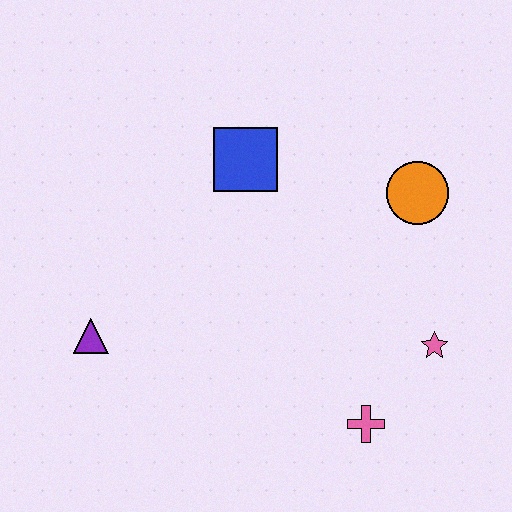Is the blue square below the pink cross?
No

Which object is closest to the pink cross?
The pink star is closest to the pink cross.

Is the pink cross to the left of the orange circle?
Yes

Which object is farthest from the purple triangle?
The orange circle is farthest from the purple triangle.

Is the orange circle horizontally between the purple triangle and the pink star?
Yes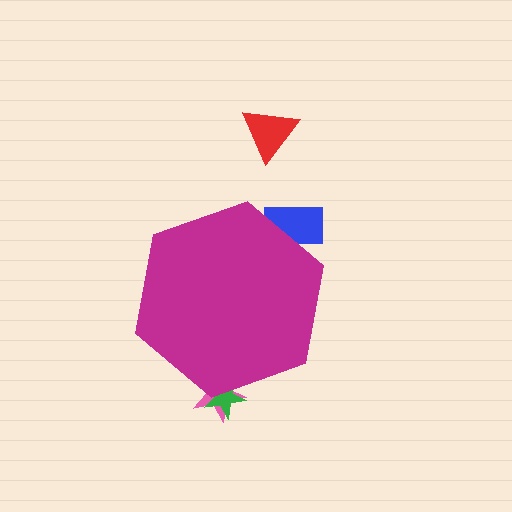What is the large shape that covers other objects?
A magenta hexagon.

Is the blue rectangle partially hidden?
Yes, the blue rectangle is partially hidden behind the magenta hexagon.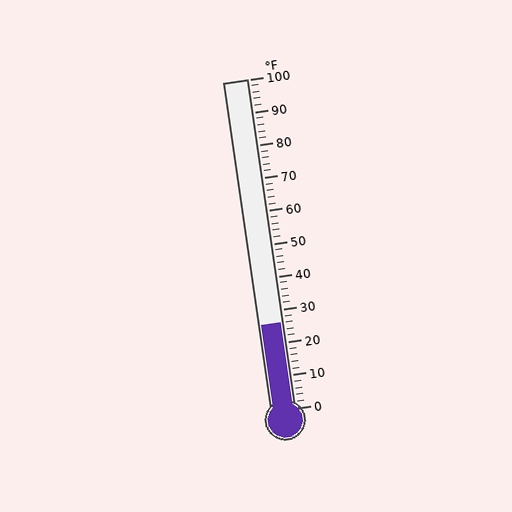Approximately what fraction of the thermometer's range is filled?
The thermometer is filled to approximately 25% of its range.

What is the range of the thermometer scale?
The thermometer scale ranges from 0°F to 100°F.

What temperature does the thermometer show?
The thermometer shows approximately 26°F.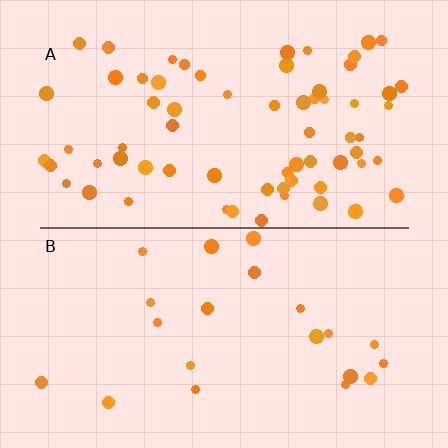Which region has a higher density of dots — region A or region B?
A (the top).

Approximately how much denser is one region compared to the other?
Approximately 3.1× — region A over region B.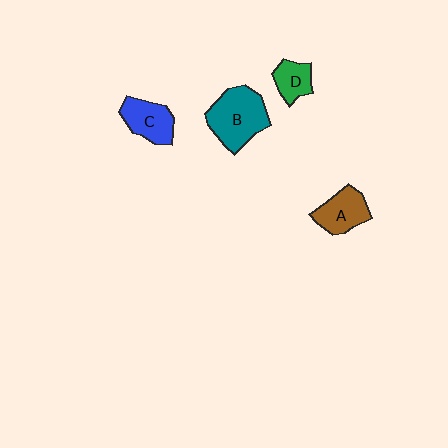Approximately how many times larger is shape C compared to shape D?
Approximately 1.4 times.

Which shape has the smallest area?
Shape D (green).